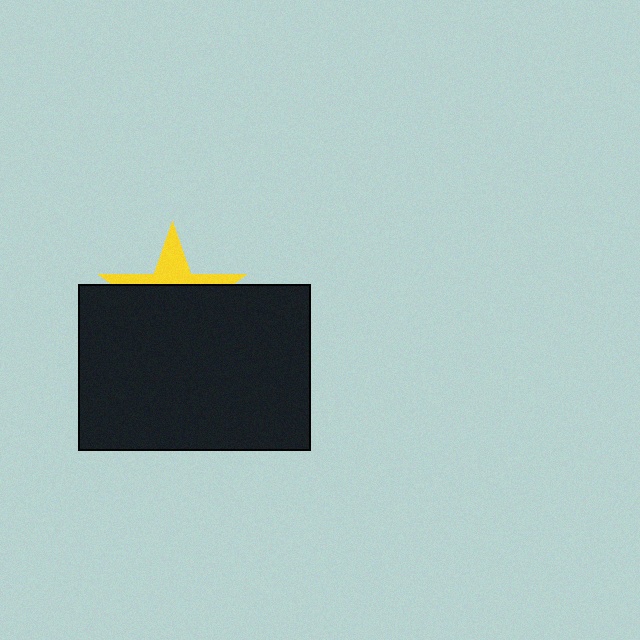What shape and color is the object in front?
The object in front is a black rectangle.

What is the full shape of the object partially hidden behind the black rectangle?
The partially hidden object is a yellow star.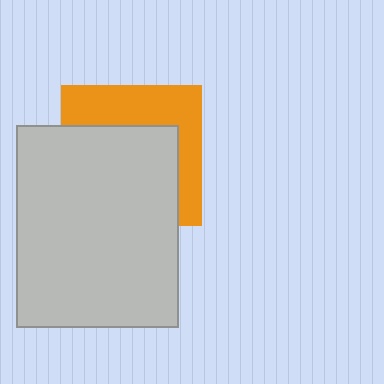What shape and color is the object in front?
The object in front is a light gray rectangle.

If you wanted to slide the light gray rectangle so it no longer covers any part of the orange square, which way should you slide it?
Slide it down — that is the most direct way to separate the two shapes.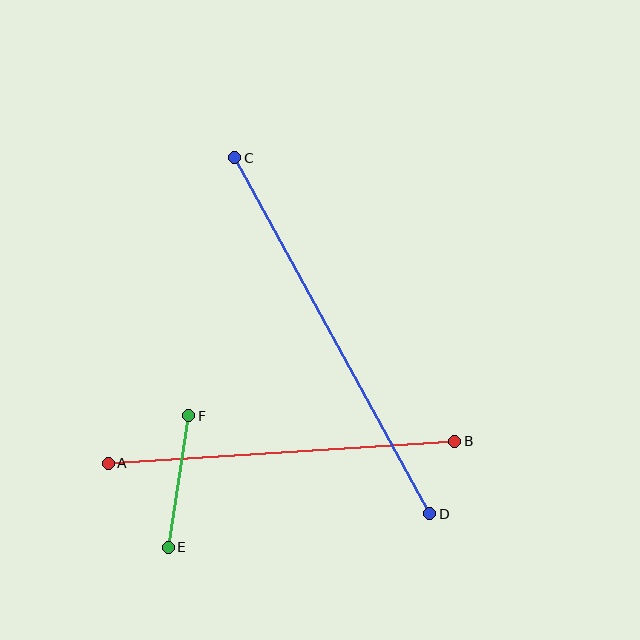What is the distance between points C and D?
The distance is approximately 406 pixels.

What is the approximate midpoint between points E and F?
The midpoint is at approximately (178, 482) pixels.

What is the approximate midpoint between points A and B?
The midpoint is at approximately (282, 452) pixels.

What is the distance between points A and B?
The distance is approximately 348 pixels.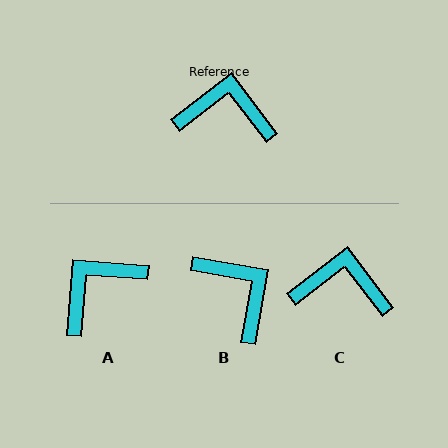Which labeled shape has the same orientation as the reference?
C.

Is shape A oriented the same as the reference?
No, it is off by about 48 degrees.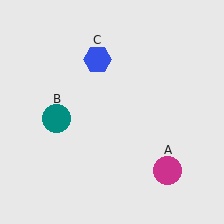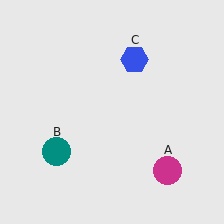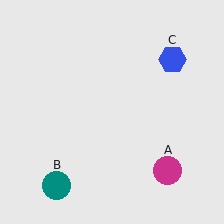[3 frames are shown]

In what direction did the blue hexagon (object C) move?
The blue hexagon (object C) moved right.